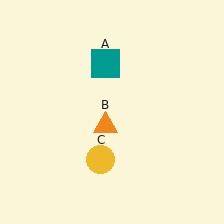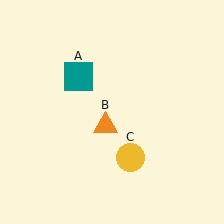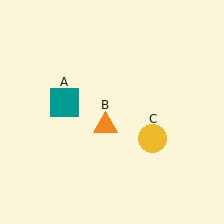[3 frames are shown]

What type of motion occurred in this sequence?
The teal square (object A), yellow circle (object C) rotated counterclockwise around the center of the scene.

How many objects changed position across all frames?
2 objects changed position: teal square (object A), yellow circle (object C).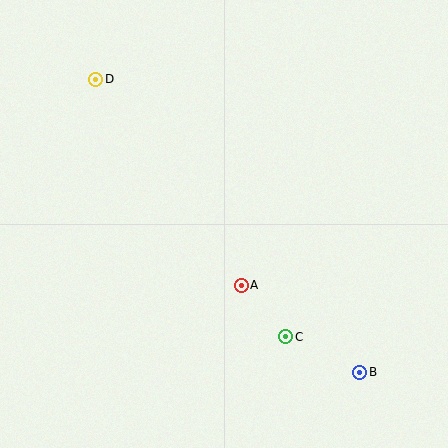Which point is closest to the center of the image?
Point A at (241, 285) is closest to the center.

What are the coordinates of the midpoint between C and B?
The midpoint between C and B is at (323, 354).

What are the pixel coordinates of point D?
Point D is at (96, 79).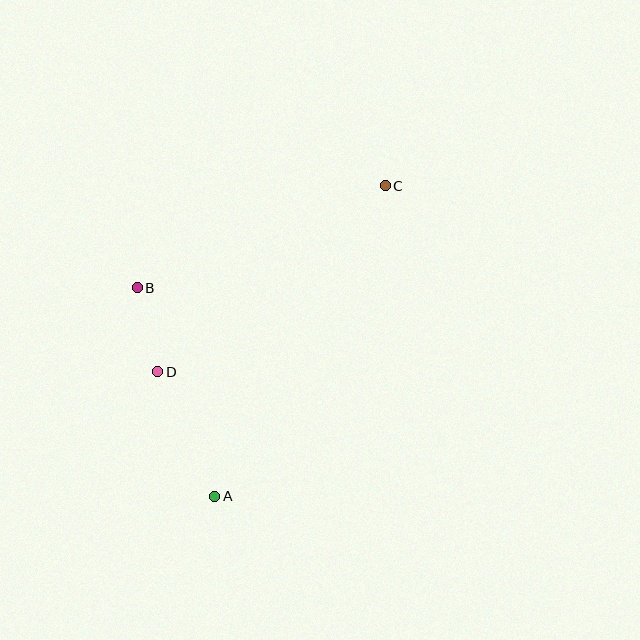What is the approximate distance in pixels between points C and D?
The distance between C and D is approximately 294 pixels.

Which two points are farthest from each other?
Points A and C are farthest from each other.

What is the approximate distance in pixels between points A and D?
The distance between A and D is approximately 137 pixels.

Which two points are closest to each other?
Points B and D are closest to each other.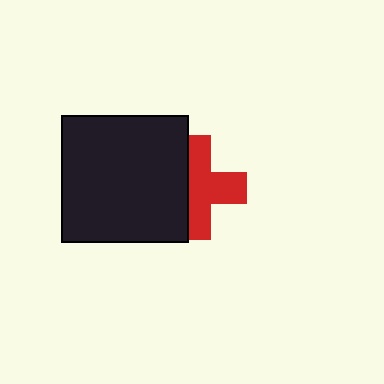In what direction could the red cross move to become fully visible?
The red cross could move right. That would shift it out from behind the black square entirely.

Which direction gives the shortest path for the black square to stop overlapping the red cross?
Moving left gives the shortest separation.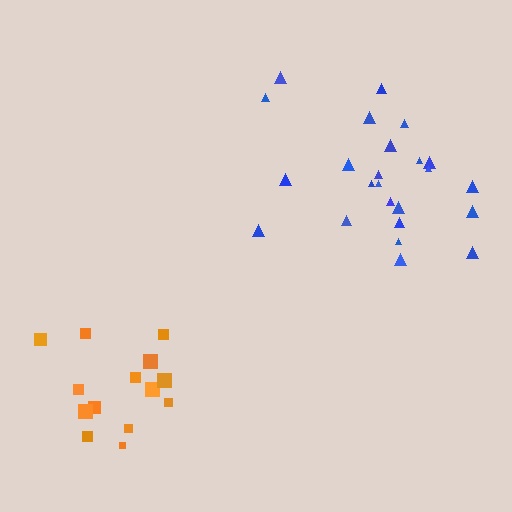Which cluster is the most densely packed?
Orange.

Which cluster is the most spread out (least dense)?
Blue.